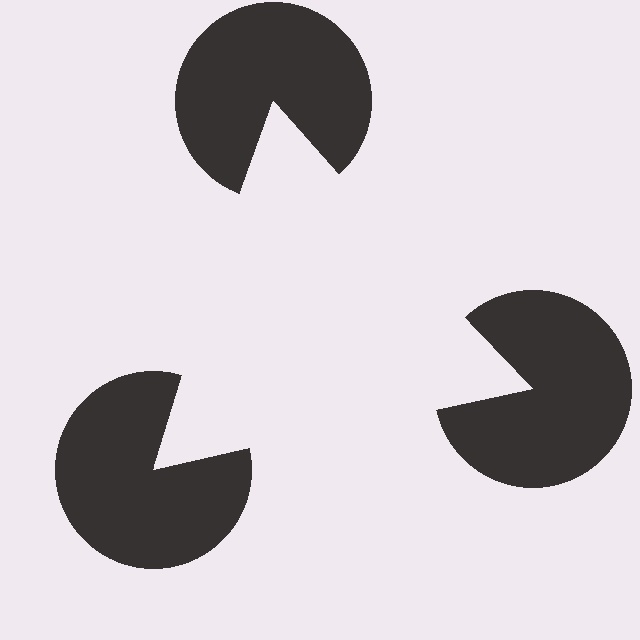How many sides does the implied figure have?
3 sides.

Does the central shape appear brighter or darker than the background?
It typically appears slightly brighter than the background, even though no actual brightness change is drawn.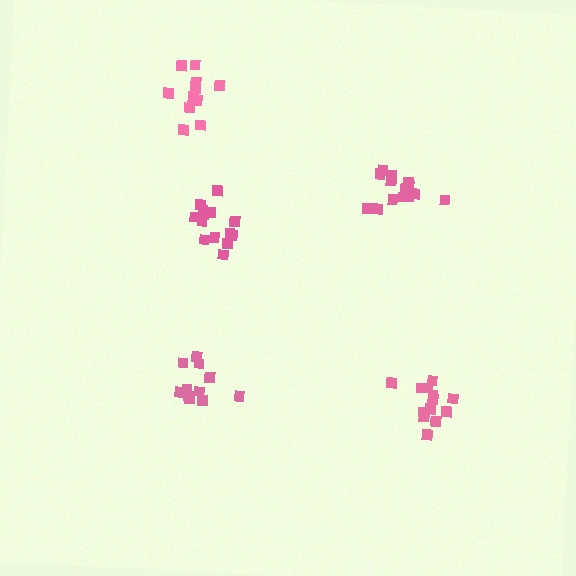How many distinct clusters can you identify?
There are 5 distinct clusters.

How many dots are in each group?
Group 1: 11 dots, Group 2: 14 dots, Group 3: 14 dots, Group 4: 13 dots, Group 5: 12 dots (64 total).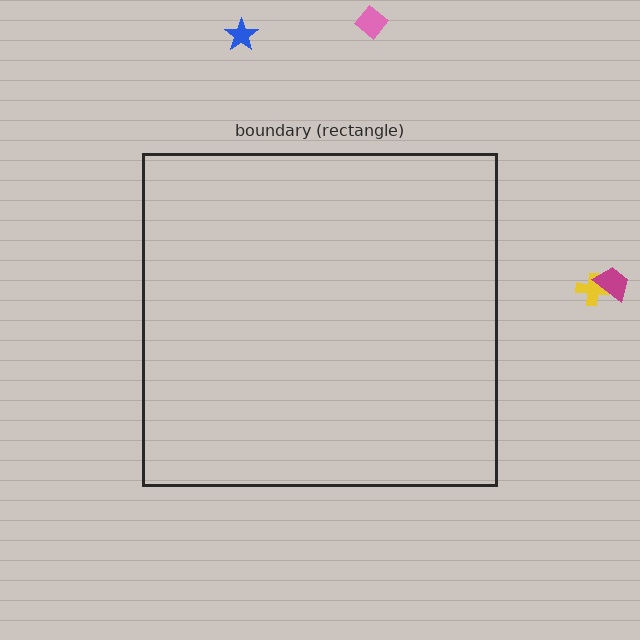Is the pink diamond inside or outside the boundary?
Outside.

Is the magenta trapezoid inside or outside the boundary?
Outside.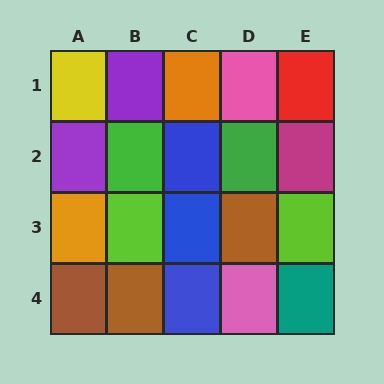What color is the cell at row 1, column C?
Orange.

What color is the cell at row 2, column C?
Blue.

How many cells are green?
2 cells are green.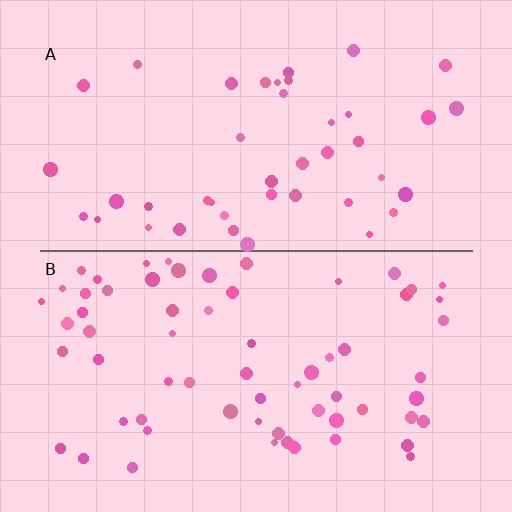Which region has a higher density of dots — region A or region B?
B (the bottom).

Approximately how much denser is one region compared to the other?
Approximately 1.5× — region B over region A.